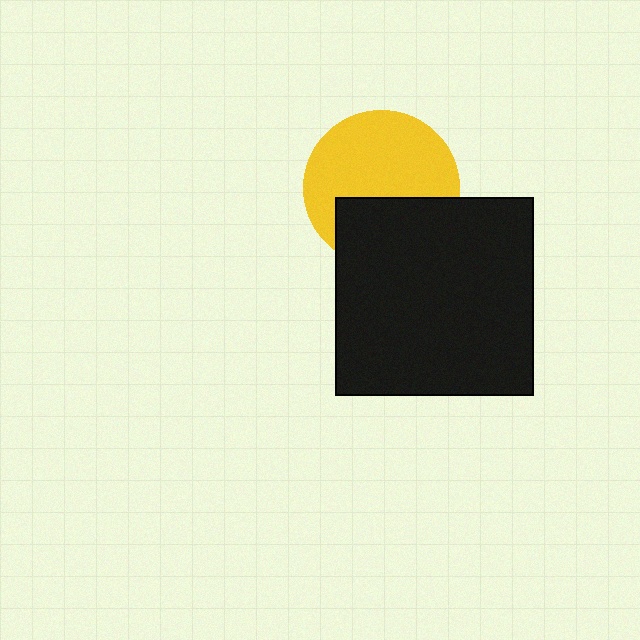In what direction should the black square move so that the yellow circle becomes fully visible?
The black square should move down. That is the shortest direction to clear the overlap and leave the yellow circle fully visible.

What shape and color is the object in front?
The object in front is a black square.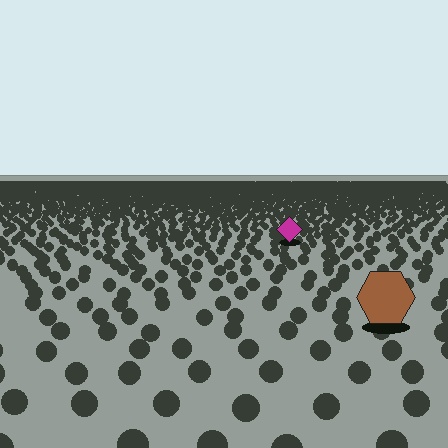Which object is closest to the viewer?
The brown hexagon is closest. The texture marks near it are larger and more spread out.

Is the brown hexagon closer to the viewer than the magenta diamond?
Yes. The brown hexagon is closer — you can tell from the texture gradient: the ground texture is coarser near it.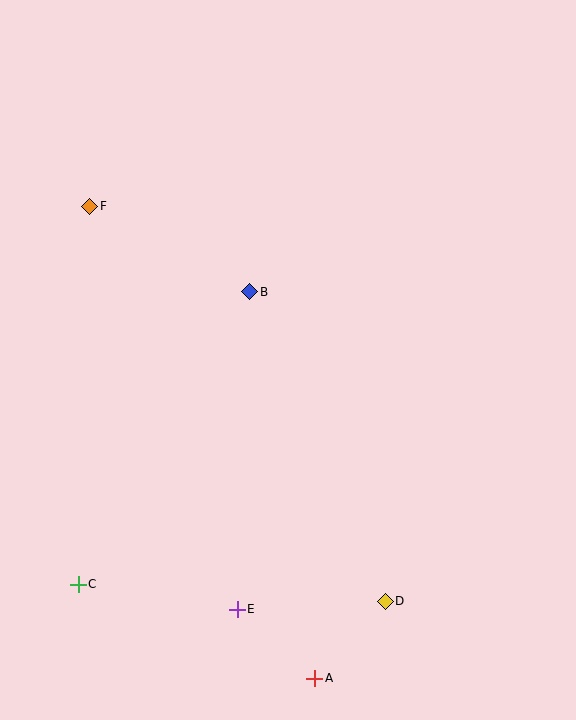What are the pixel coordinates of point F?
Point F is at (90, 206).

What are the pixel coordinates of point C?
Point C is at (78, 584).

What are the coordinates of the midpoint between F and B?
The midpoint between F and B is at (170, 249).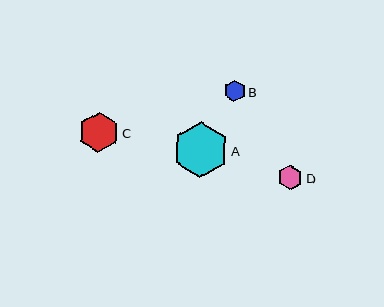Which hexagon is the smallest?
Hexagon B is the smallest with a size of approximately 21 pixels.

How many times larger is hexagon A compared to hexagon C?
Hexagon A is approximately 1.4 times the size of hexagon C.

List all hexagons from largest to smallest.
From largest to smallest: A, C, D, B.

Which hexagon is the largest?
Hexagon A is the largest with a size of approximately 56 pixels.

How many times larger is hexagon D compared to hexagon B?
Hexagon D is approximately 1.2 times the size of hexagon B.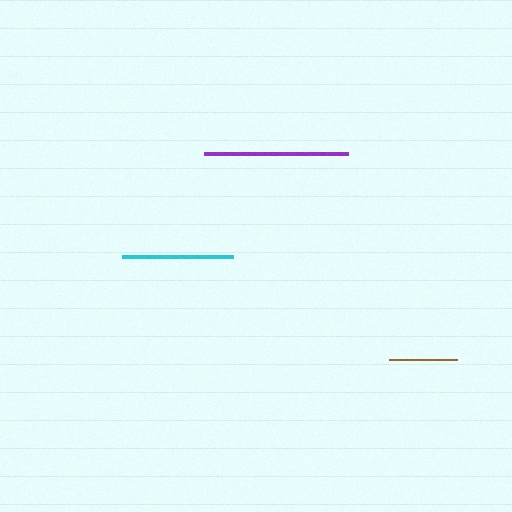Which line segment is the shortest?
The brown line is the shortest at approximately 68 pixels.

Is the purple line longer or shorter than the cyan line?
The purple line is longer than the cyan line.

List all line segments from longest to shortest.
From longest to shortest: purple, cyan, brown.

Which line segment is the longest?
The purple line is the longest at approximately 144 pixels.